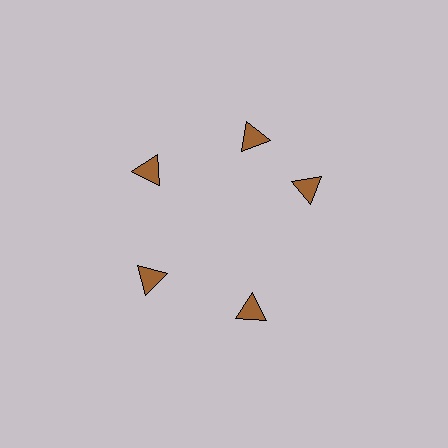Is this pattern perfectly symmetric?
No. The 5 brown triangles are arranged in a ring, but one element near the 3 o'clock position is rotated out of alignment along the ring, breaking the 5-fold rotational symmetry.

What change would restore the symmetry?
The symmetry would be restored by rotating it back into even spacing with its neighbors so that all 5 triangles sit at equal angles and equal distance from the center.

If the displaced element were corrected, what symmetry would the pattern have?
It would have 5-fold rotational symmetry — the pattern would map onto itself every 72 degrees.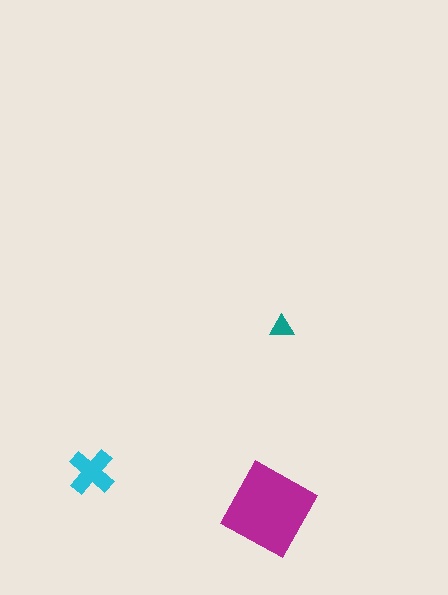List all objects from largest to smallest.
The magenta diamond, the cyan cross, the teal triangle.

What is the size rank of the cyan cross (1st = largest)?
2nd.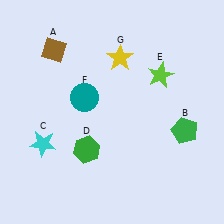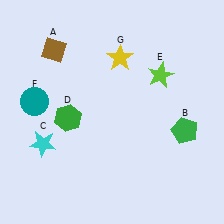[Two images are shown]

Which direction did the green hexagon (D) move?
The green hexagon (D) moved up.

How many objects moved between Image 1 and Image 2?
2 objects moved between the two images.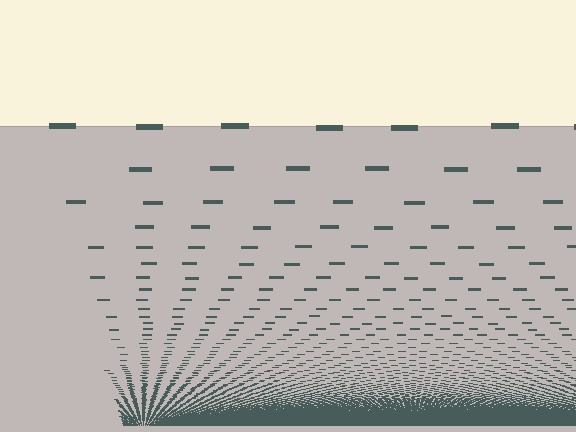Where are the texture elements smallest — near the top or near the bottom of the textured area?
Near the bottom.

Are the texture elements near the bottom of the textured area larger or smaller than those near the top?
Smaller. The gradient is inverted — elements near the bottom are smaller and denser.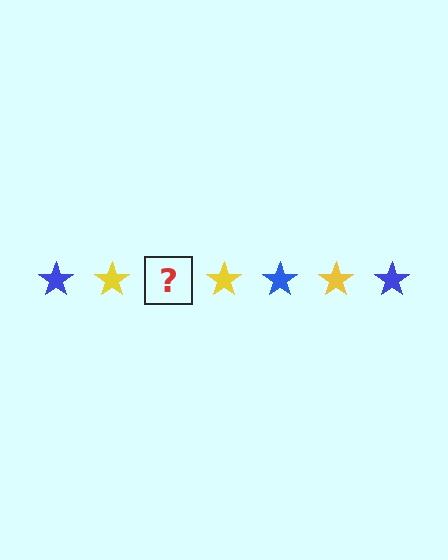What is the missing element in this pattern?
The missing element is a blue star.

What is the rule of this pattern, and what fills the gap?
The rule is that the pattern cycles through blue, yellow stars. The gap should be filled with a blue star.